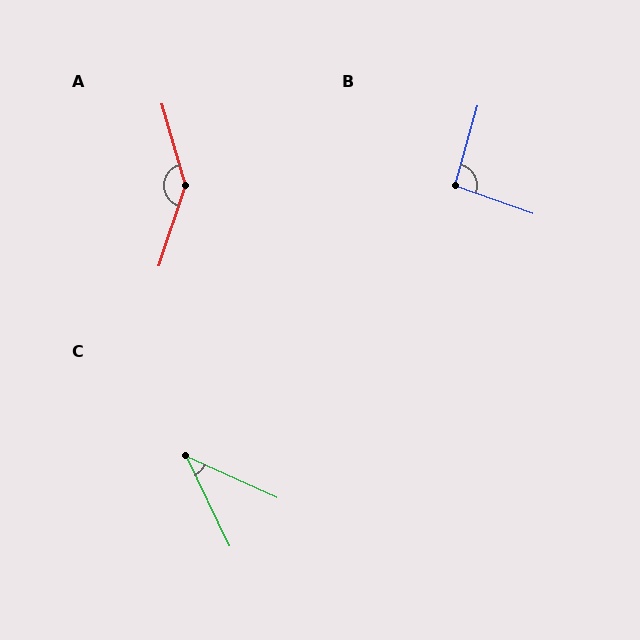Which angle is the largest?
A, at approximately 146 degrees.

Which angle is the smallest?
C, at approximately 40 degrees.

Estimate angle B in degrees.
Approximately 94 degrees.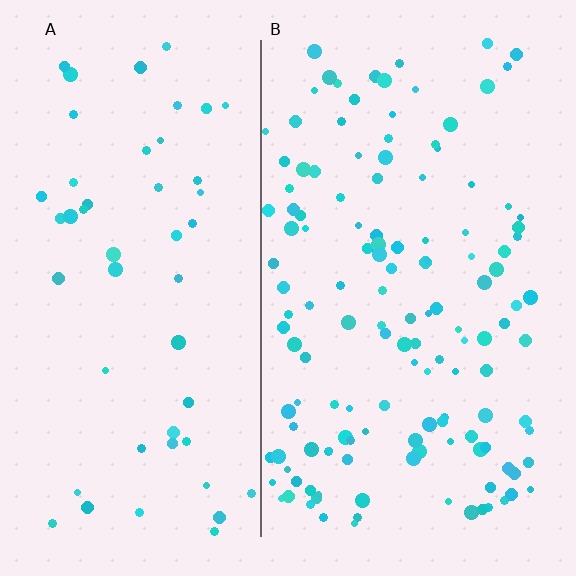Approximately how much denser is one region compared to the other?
Approximately 2.7× — region B over region A.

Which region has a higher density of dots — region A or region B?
B (the right).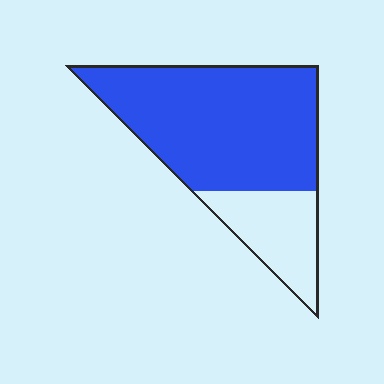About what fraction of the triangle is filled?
About three quarters (3/4).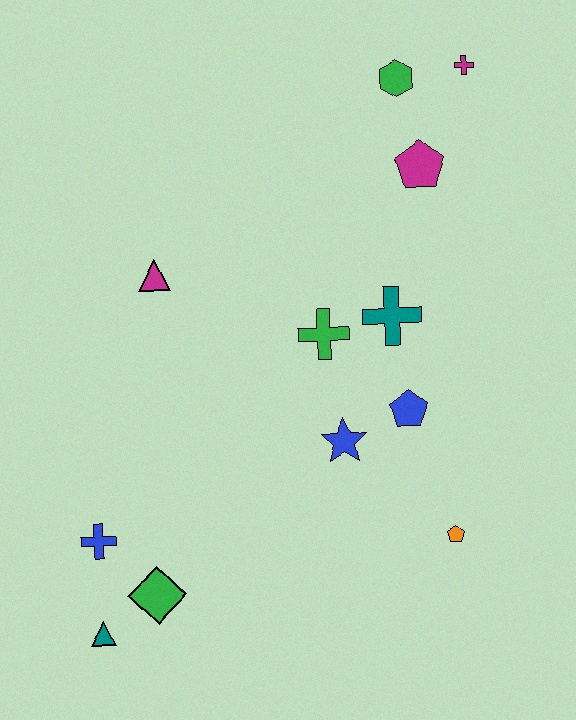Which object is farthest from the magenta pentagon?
The teal triangle is farthest from the magenta pentagon.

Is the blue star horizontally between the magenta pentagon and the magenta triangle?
Yes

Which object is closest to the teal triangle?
The green diamond is closest to the teal triangle.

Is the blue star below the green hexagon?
Yes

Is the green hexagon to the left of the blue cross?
No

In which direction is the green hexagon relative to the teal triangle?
The green hexagon is above the teal triangle.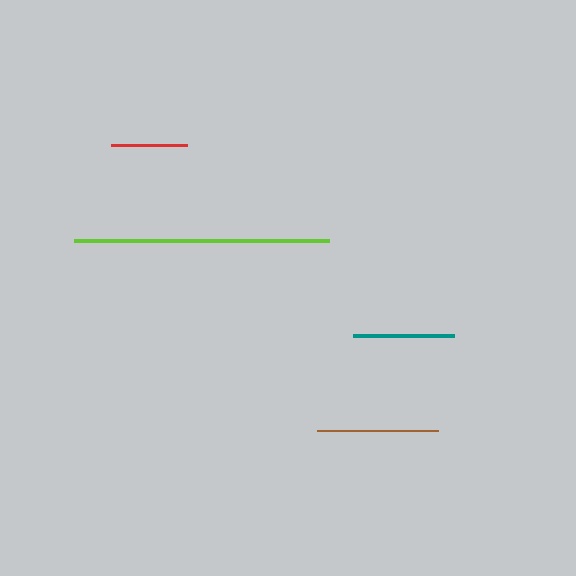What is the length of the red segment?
The red segment is approximately 75 pixels long.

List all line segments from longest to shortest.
From longest to shortest: lime, brown, teal, red.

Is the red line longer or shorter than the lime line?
The lime line is longer than the red line.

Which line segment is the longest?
The lime line is the longest at approximately 254 pixels.